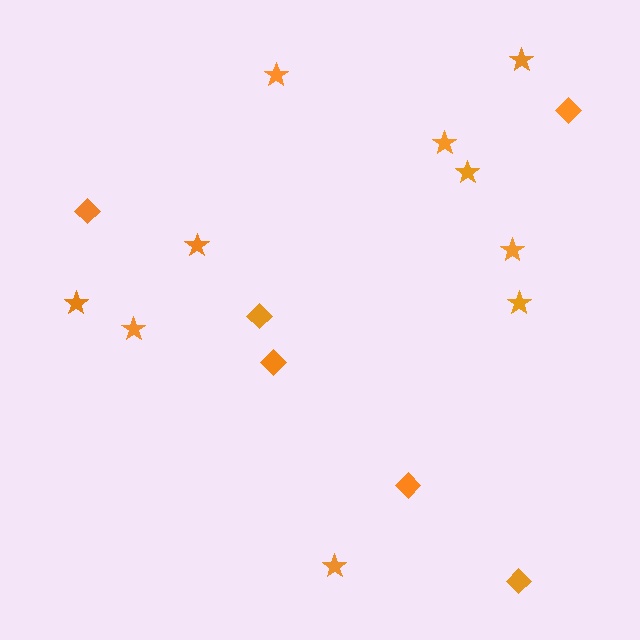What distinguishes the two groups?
There are 2 groups: one group of diamonds (6) and one group of stars (10).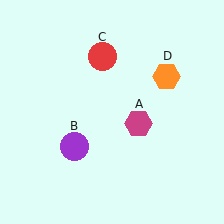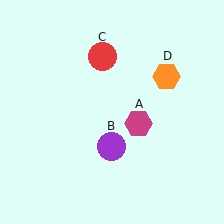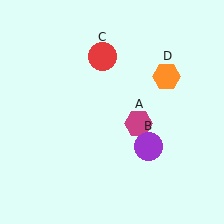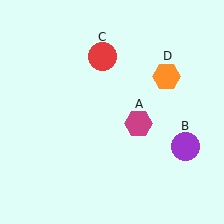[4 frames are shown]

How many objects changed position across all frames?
1 object changed position: purple circle (object B).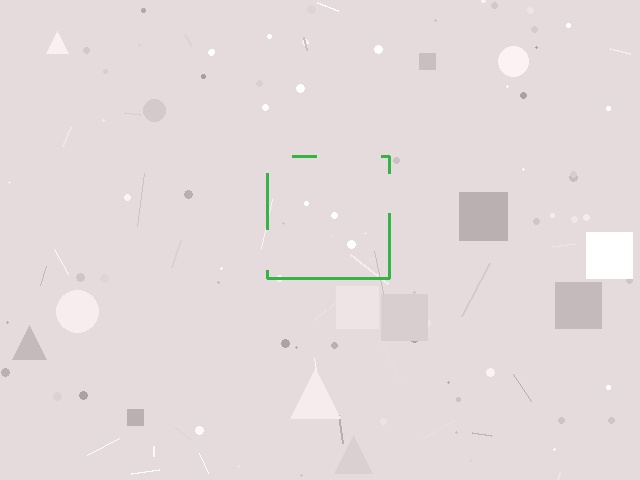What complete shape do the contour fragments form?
The contour fragments form a square.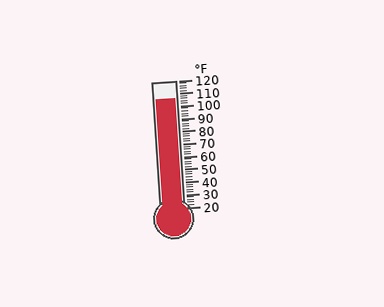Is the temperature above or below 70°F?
The temperature is above 70°F.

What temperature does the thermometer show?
The thermometer shows approximately 106°F.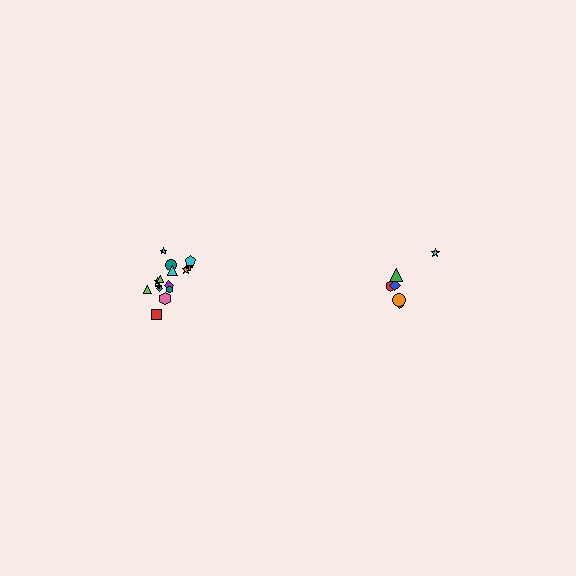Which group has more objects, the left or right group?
The left group.